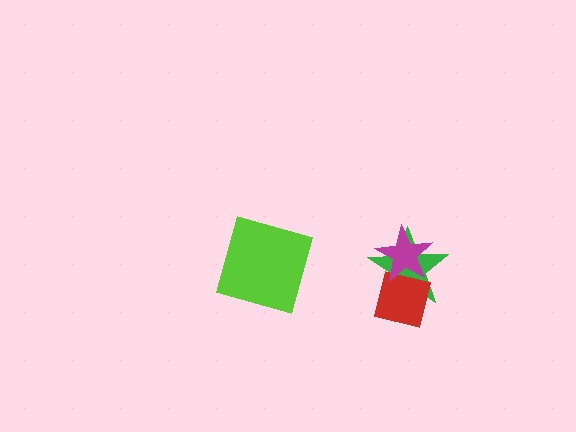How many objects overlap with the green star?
2 objects overlap with the green star.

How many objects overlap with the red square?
2 objects overlap with the red square.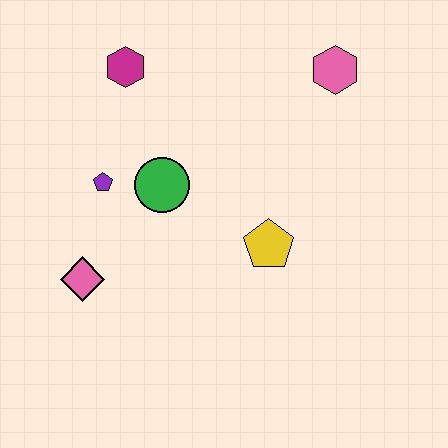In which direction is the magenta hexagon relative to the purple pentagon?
The magenta hexagon is above the purple pentagon.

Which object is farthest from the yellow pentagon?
The magenta hexagon is farthest from the yellow pentagon.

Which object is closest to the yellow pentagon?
The green circle is closest to the yellow pentagon.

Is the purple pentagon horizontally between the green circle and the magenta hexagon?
No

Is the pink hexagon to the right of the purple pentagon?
Yes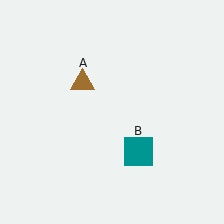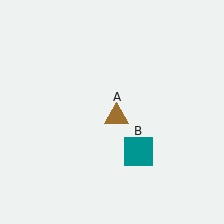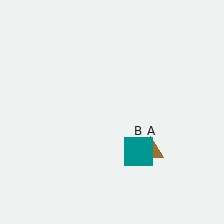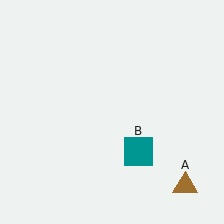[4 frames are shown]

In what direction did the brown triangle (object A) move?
The brown triangle (object A) moved down and to the right.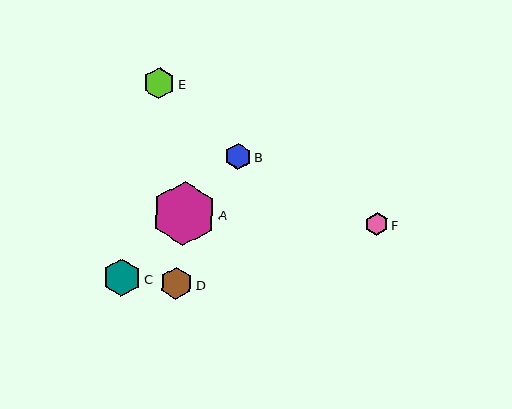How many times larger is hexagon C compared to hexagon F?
Hexagon C is approximately 1.6 times the size of hexagon F.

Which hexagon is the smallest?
Hexagon F is the smallest with a size of approximately 23 pixels.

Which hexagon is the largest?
Hexagon A is the largest with a size of approximately 64 pixels.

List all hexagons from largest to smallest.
From largest to smallest: A, C, D, E, B, F.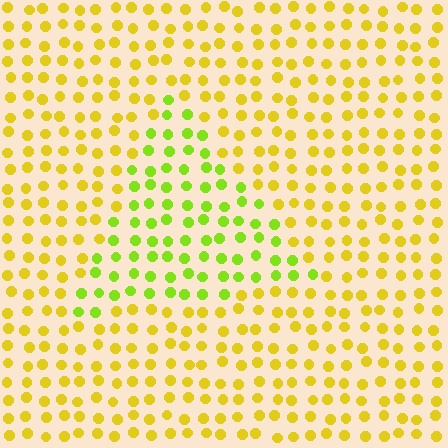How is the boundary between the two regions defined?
The boundary is defined purely by a slight shift in hue (about 36 degrees). Spacing, size, and orientation are identical on both sides.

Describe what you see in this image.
The image is filled with small yellow elements in a uniform arrangement. A triangle-shaped region is visible where the elements are tinted to a slightly different hue, forming a subtle color boundary.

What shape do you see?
I see a triangle.